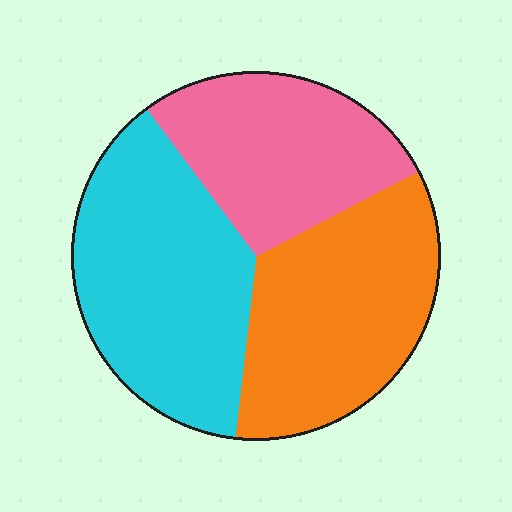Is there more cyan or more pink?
Cyan.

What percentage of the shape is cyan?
Cyan takes up between a quarter and a half of the shape.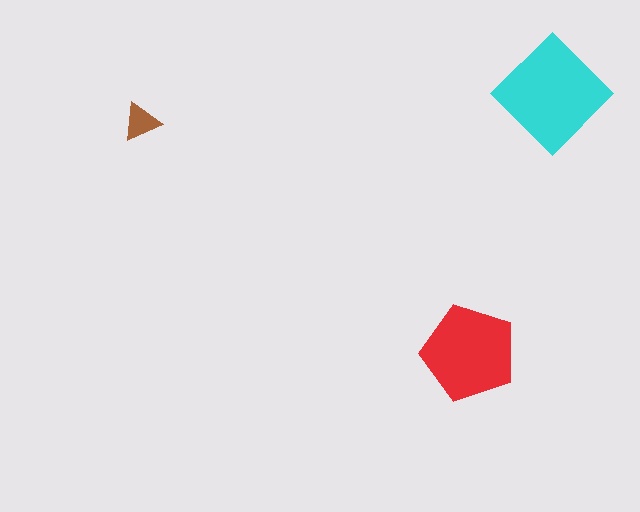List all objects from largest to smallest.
The cyan diamond, the red pentagon, the brown triangle.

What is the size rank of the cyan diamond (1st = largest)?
1st.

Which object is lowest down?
The red pentagon is bottommost.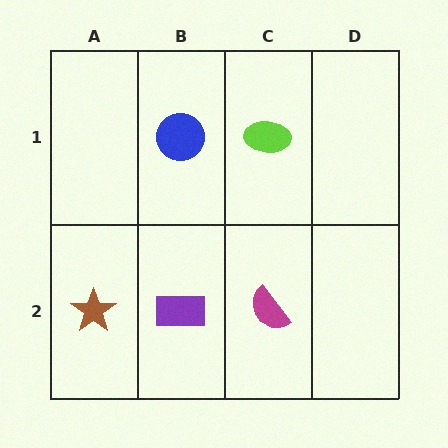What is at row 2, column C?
A magenta semicircle.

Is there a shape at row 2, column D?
No, that cell is empty.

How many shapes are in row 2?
3 shapes.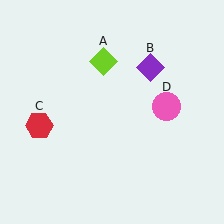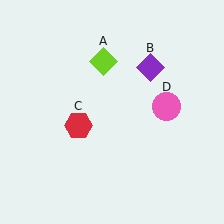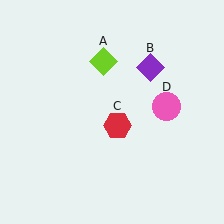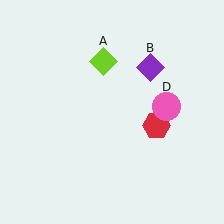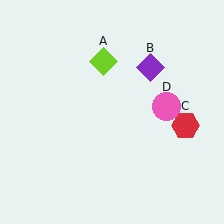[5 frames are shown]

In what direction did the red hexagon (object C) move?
The red hexagon (object C) moved right.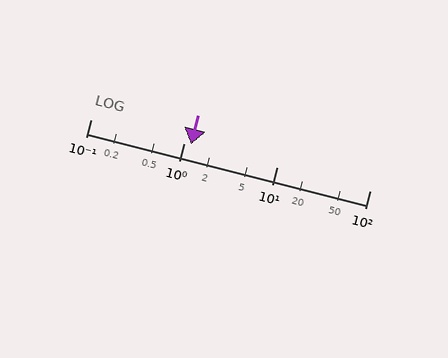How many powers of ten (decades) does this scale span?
The scale spans 3 decades, from 0.1 to 100.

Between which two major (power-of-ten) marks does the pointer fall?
The pointer is between 1 and 10.